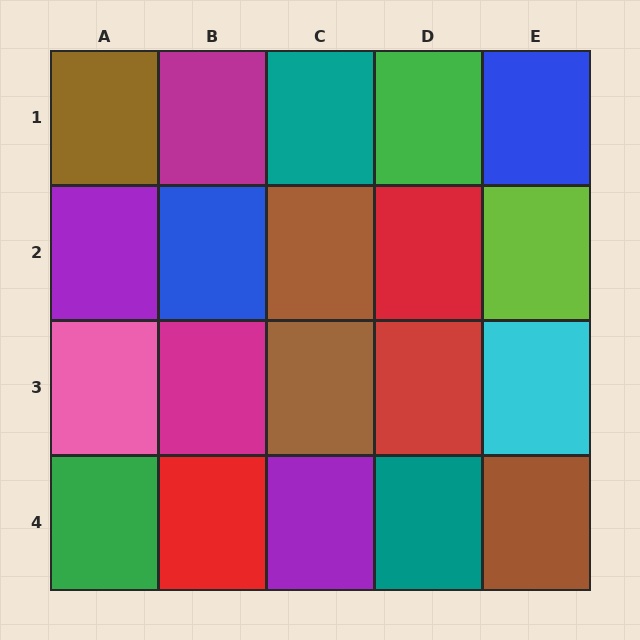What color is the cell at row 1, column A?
Brown.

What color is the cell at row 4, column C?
Purple.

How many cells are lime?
1 cell is lime.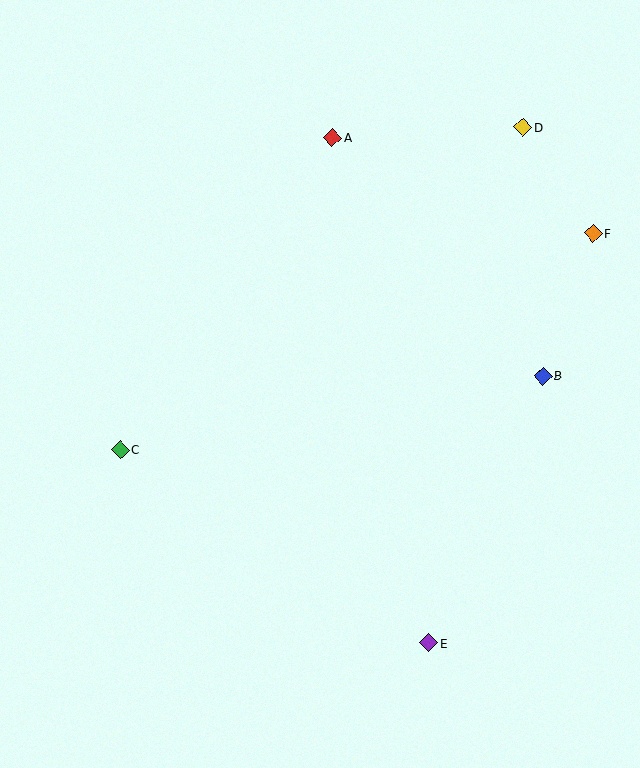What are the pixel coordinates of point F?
Point F is at (593, 234).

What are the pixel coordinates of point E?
Point E is at (429, 643).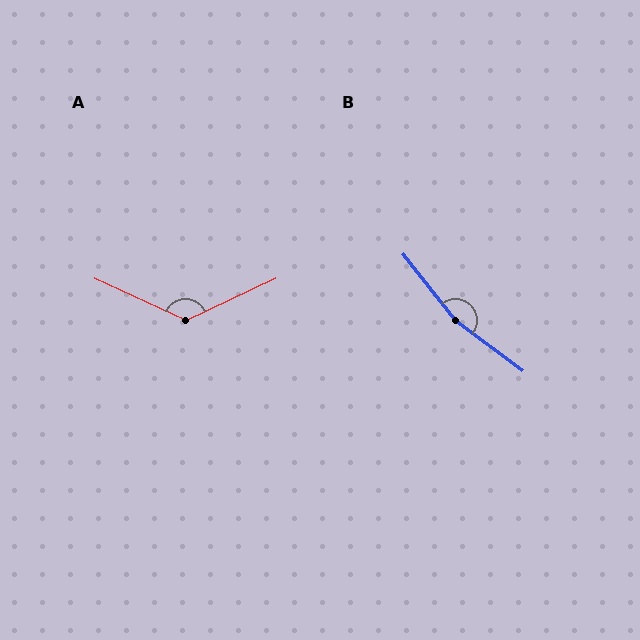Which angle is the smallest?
A, at approximately 130 degrees.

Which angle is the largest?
B, at approximately 165 degrees.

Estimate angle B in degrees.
Approximately 165 degrees.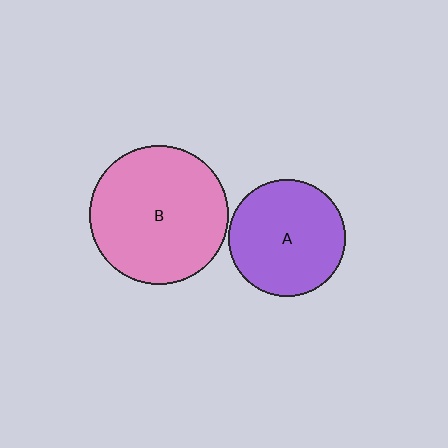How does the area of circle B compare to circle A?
Approximately 1.4 times.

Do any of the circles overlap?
No, none of the circles overlap.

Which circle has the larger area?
Circle B (pink).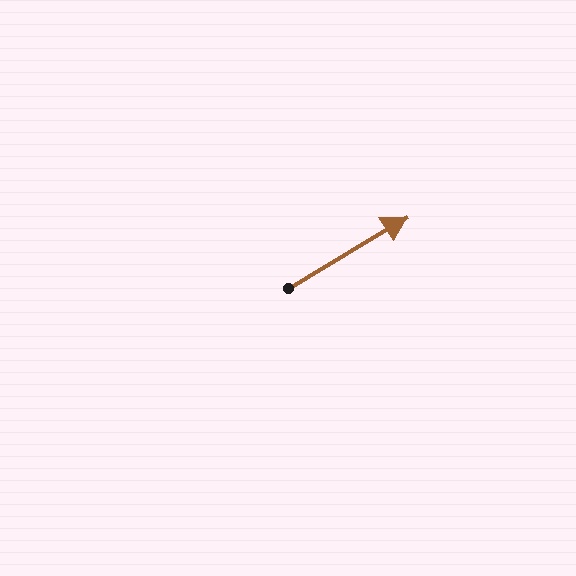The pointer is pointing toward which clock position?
Roughly 2 o'clock.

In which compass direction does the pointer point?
Northeast.